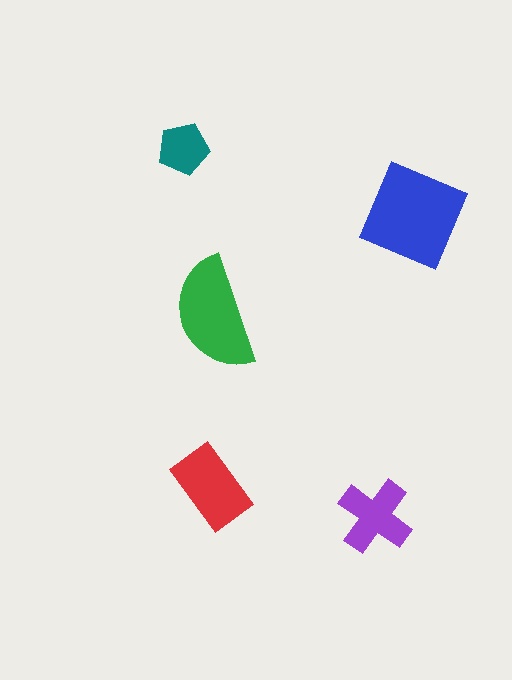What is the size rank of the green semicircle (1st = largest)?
2nd.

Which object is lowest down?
The purple cross is bottommost.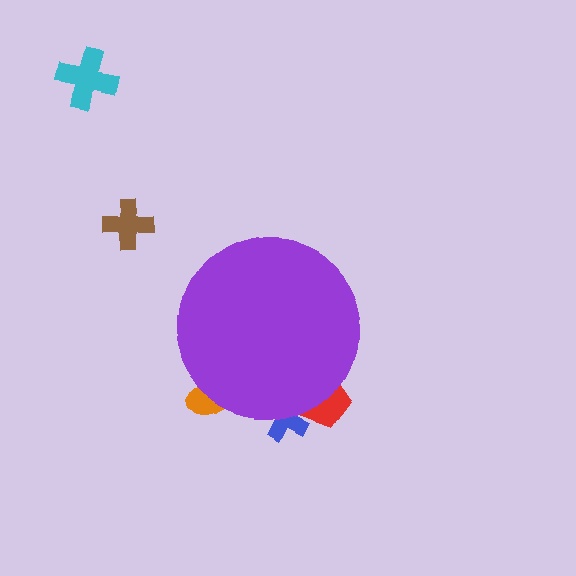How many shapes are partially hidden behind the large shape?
3 shapes are partially hidden.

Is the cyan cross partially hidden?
No, the cyan cross is fully visible.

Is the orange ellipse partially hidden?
Yes, the orange ellipse is partially hidden behind the purple circle.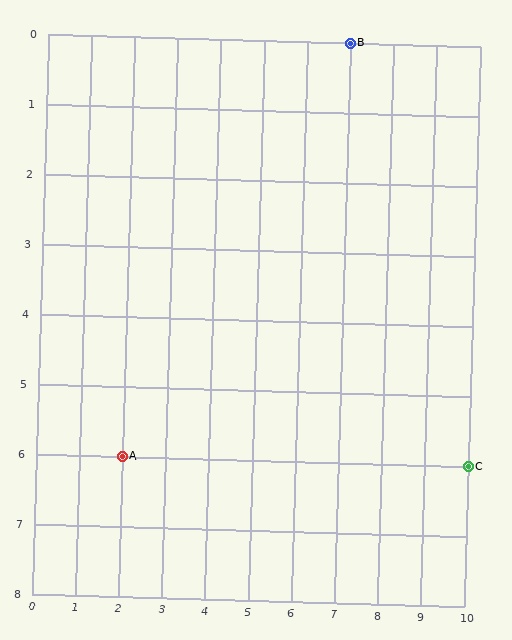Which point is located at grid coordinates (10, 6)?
Point C is at (10, 6).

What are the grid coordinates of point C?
Point C is at grid coordinates (10, 6).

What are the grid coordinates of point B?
Point B is at grid coordinates (7, 0).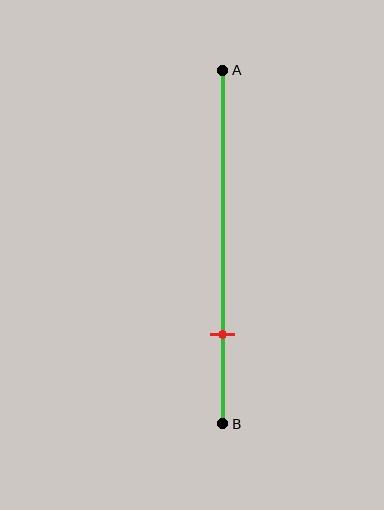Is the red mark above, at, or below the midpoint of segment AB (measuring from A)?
The red mark is below the midpoint of segment AB.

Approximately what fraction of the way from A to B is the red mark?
The red mark is approximately 75% of the way from A to B.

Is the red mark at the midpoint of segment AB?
No, the mark is at about 75% from A, not at the 50% midpoint.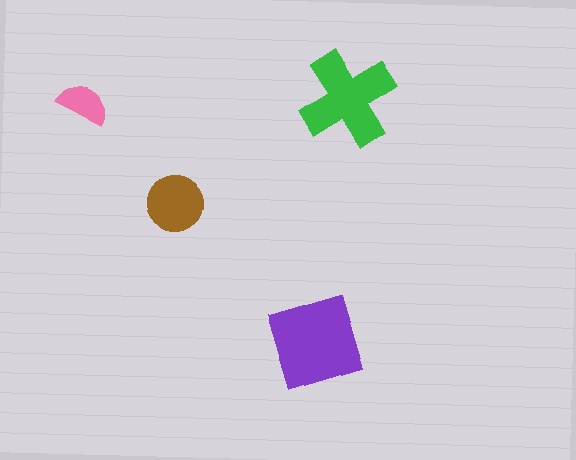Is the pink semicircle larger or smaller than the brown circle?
Smaller.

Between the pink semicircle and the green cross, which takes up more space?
The green cross.